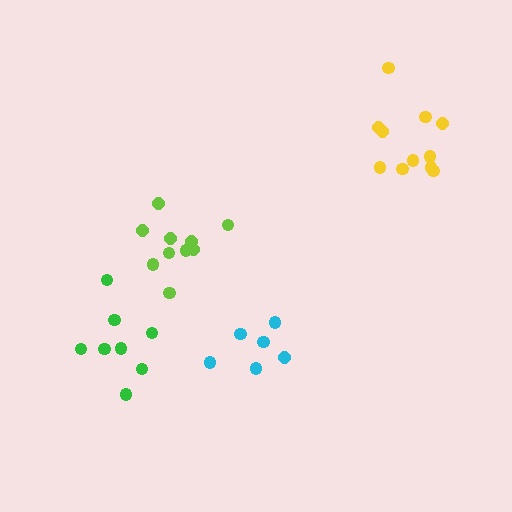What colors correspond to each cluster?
The clusters are colored: cyan, green, yellow, lime.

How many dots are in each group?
Group 1: 6 dots, Group 2: 8 dots, Group 3: 11 dots, Group 4: 10 dots (35 total).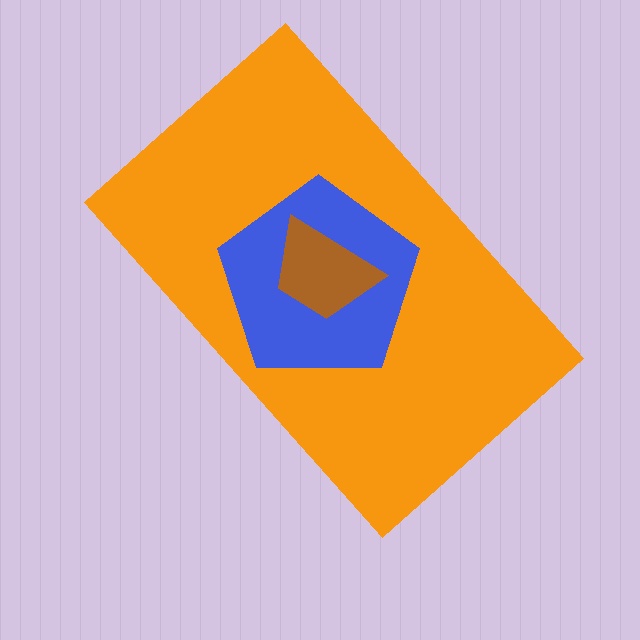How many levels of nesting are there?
3.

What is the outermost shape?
The orange rectangle.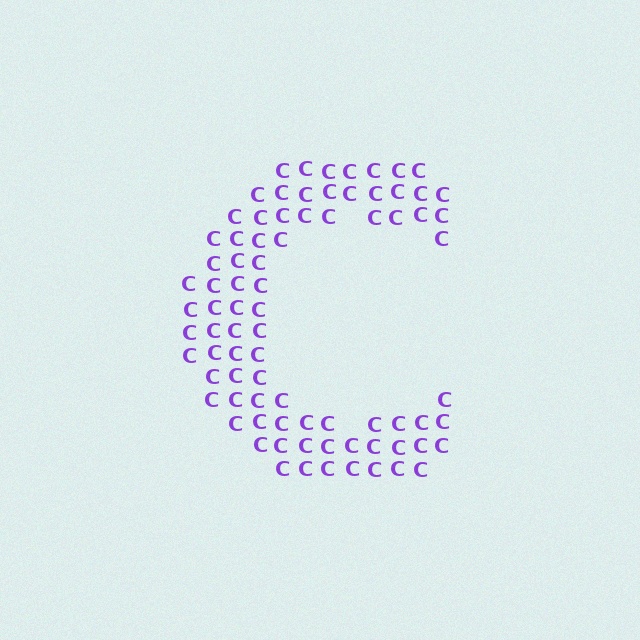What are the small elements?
The small elements are letter C's.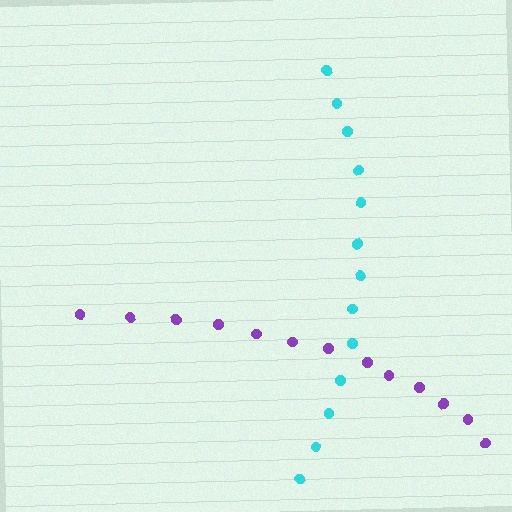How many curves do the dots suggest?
There are 2 distinct paths.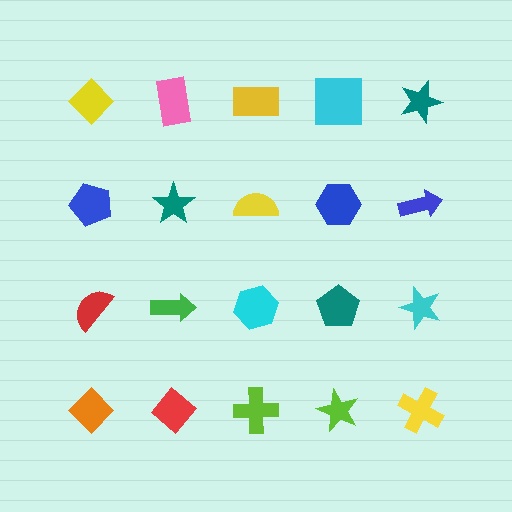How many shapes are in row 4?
5 shapes.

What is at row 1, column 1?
A yellow diamond.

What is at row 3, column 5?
A cyan star.